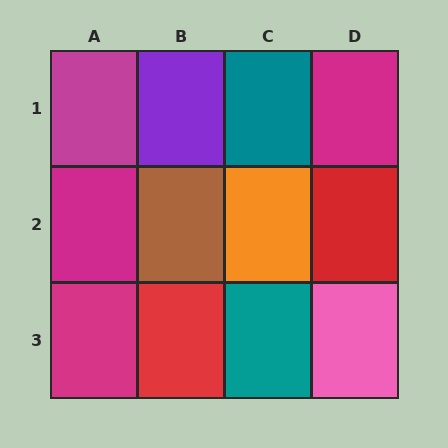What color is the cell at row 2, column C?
Orange.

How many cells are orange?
1 cell is orange.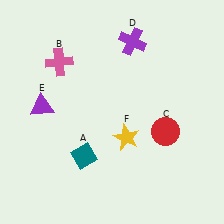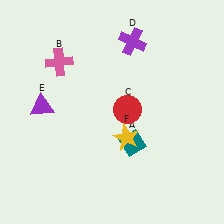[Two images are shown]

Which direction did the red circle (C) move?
The red circle (C) moved left.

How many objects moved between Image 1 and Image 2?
2 objects moved between the two images.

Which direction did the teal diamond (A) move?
The teal diamond (A) moved right.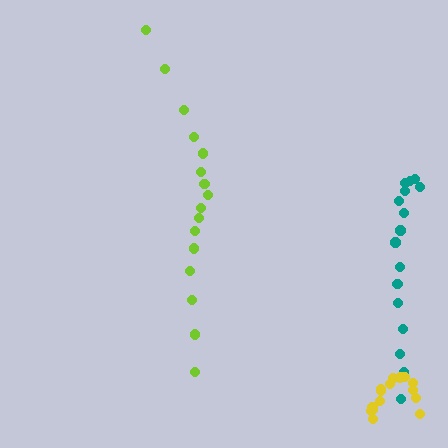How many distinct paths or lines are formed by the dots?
There are 3 distinct paths.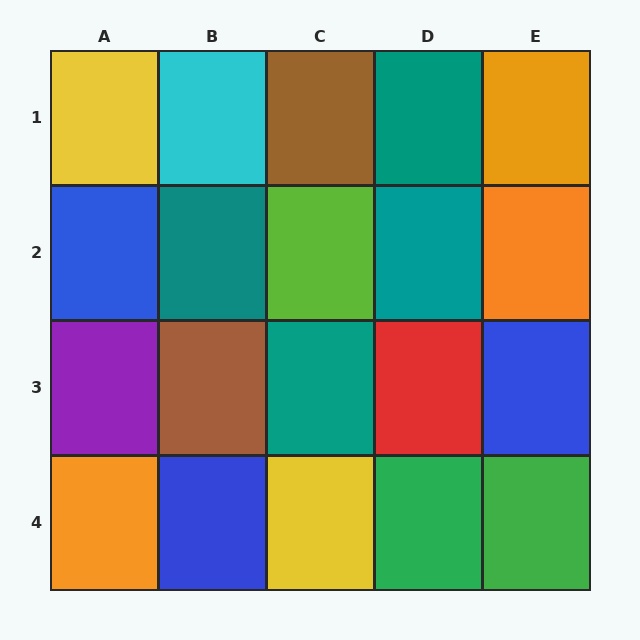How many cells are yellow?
2 cells are yellow.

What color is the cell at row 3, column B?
Brown.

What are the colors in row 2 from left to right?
Blue, teal, lime, teal, orange.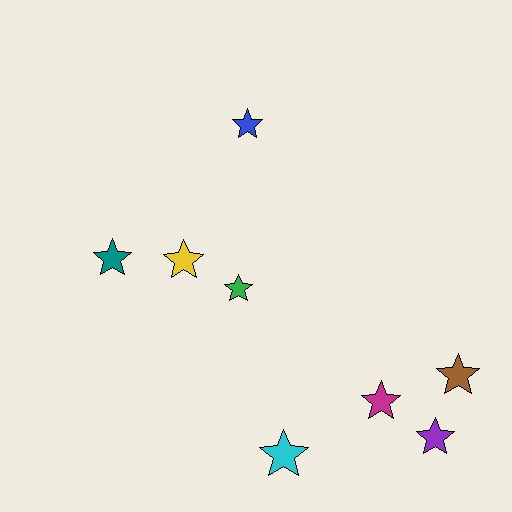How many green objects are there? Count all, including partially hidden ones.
There is 1 green object.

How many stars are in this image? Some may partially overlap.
There are 8 stars.